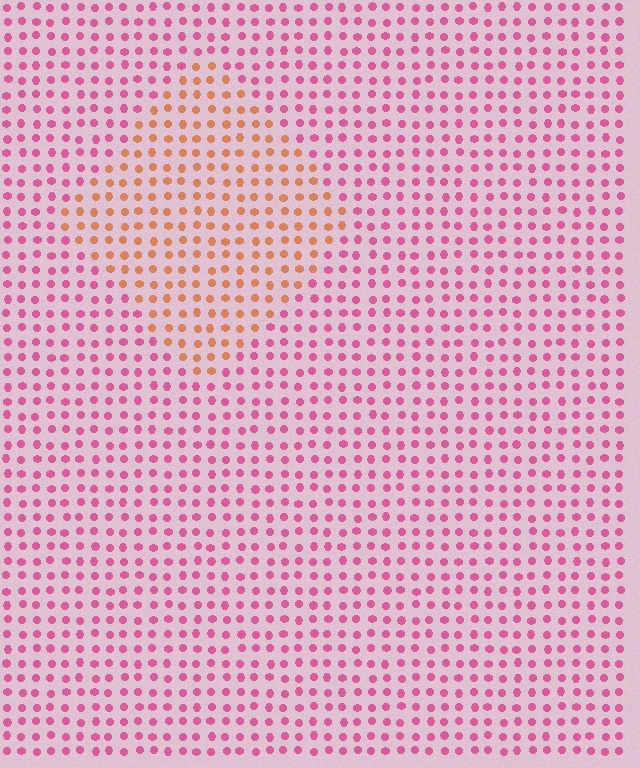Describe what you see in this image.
The image is filled with small pink elements in a uniform arrangement. A diamond-shaped region is visible where the elements are tinted to a slightly different hue, forming a subtle color boundary.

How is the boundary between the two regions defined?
The boundary is defined purely by a slight shift in hue (about 48 degrees). Spacing, size, and orientation are identical on both sides.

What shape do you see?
I see a diamond.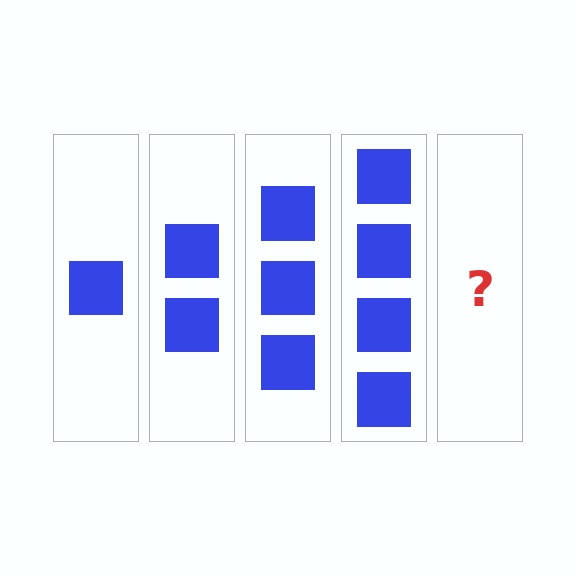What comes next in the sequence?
The next element should be 5 squares.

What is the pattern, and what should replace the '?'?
The pattern is that each step adds one more square. The '?' should be 5 squares.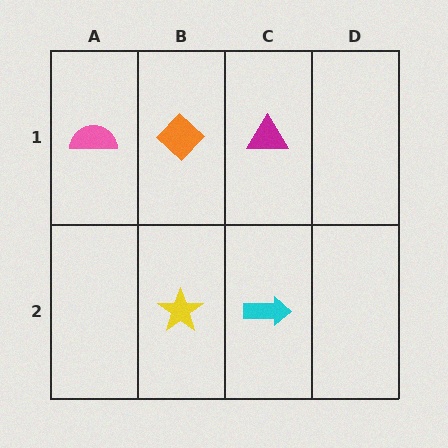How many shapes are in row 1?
3 shapes.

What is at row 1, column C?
A magenta triangle.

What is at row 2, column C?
A cyan arrow.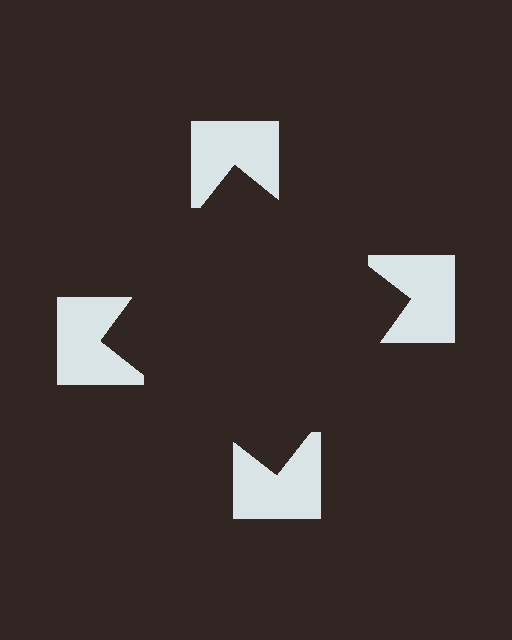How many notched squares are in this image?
There are 4 — one at each vertex of the illusory square.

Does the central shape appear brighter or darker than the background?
It typically appears slightly darker than the background, even though no actual brightness change is drawn.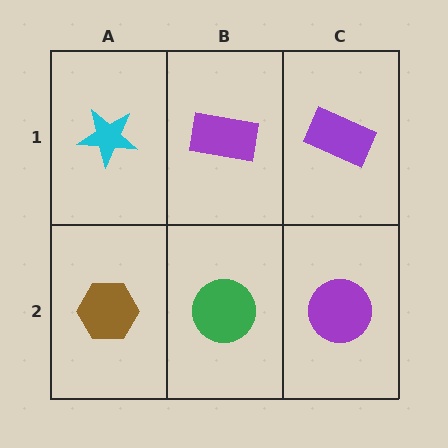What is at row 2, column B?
A green circle.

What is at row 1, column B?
A purple rectangle.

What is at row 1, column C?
A purple rectangle.